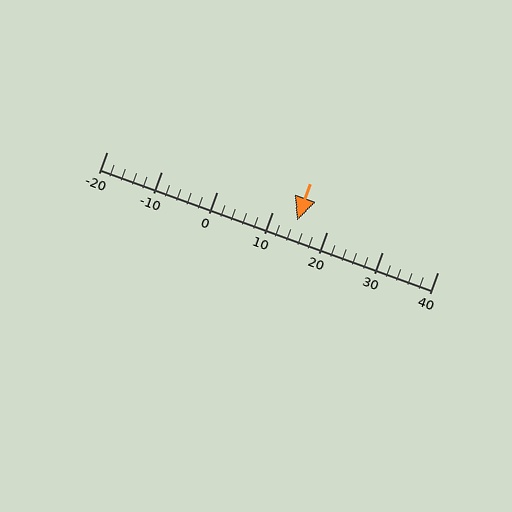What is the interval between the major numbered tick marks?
The major tick marks are spaced 10 units apart.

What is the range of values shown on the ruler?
The ruler shows values from -20 to 40.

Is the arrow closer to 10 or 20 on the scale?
The arrow is closer to 10.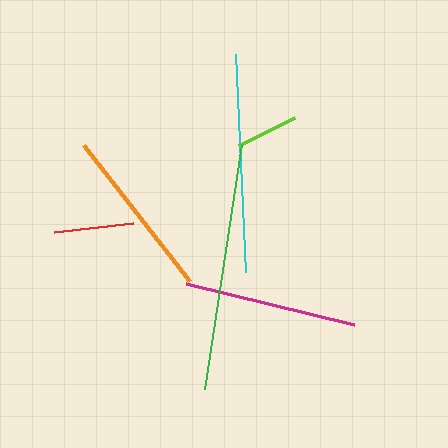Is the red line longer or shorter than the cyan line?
The cyan line is longer than the red line.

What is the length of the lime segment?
The lime segment is approximately 63 pixels long.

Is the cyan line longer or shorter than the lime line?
The cyan line is longer than the lime line.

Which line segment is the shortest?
The lime line is the shortest at approximately 63 pixels.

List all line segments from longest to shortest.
From longest to shortest: green, cyan, magenta, orange, red, lime.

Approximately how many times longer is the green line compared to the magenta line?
The green line is approximately 1.4 times the length of the magenta line.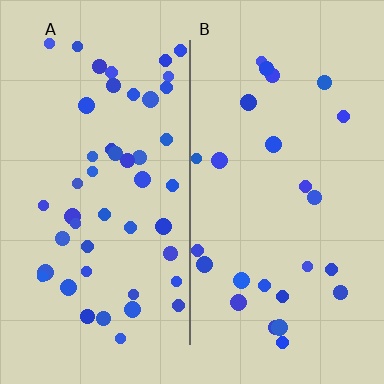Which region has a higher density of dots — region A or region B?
A (the left).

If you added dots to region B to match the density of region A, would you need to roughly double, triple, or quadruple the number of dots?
Approximately double.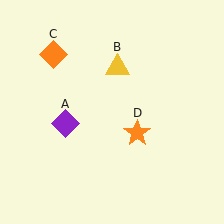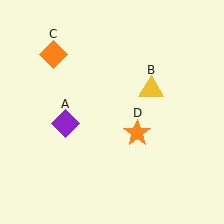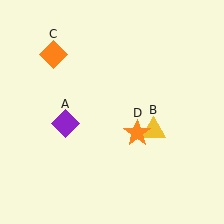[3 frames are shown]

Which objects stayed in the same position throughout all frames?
Purple diamond (object A) and orange diamond (object C) and orange star (object D) remained stationary.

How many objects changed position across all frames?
1 object changed position: yellow triangle (object B).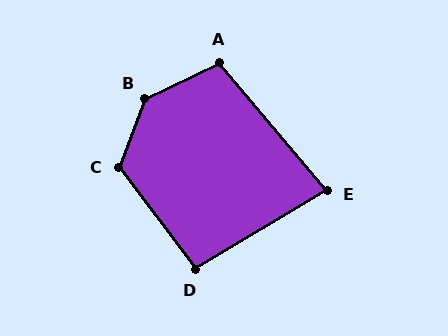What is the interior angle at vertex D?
Approximately 96 degrees (obtuse).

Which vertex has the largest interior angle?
B, at approximately 136 degrees.